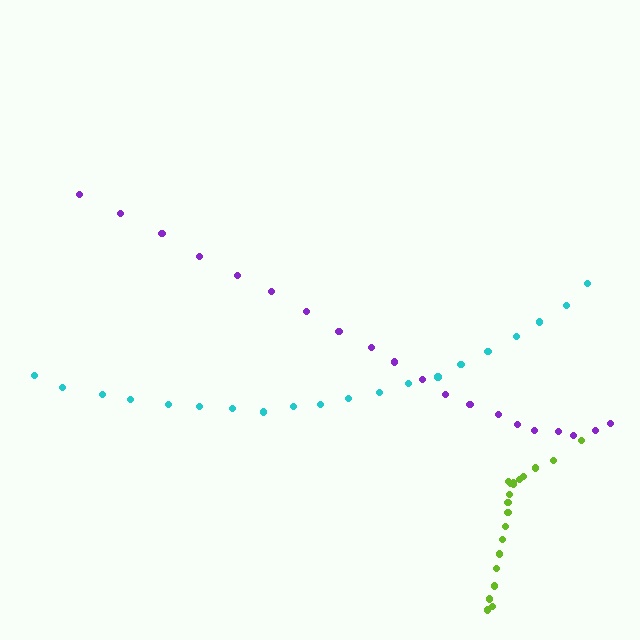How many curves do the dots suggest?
There are 3 distinct paths.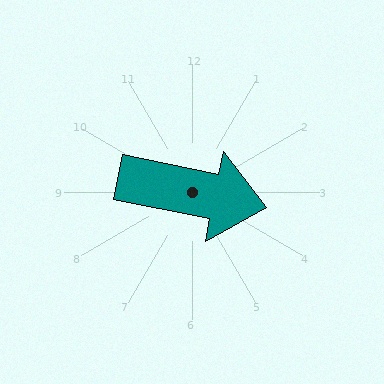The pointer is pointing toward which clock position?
Roughly 3 o'clock.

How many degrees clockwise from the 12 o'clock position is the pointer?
Approximately 101 degrees.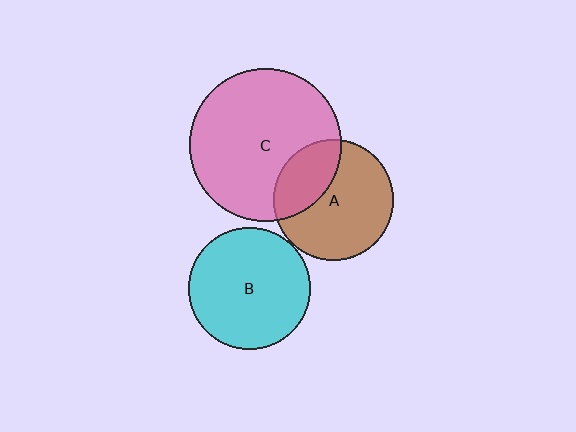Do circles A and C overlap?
Yes.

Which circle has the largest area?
Circle C (pink).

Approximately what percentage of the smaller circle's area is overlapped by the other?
Approximately 30%.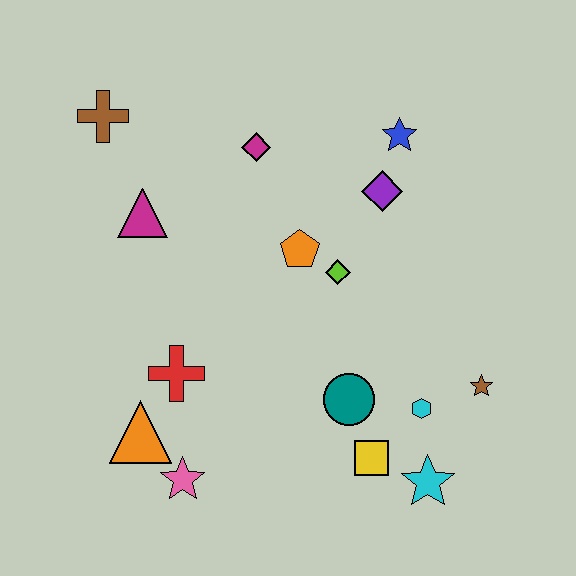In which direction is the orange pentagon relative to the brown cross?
The orange pentagon is to the right of the brown cross.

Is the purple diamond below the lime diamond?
No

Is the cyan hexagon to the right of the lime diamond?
Yes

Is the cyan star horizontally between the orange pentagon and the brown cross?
No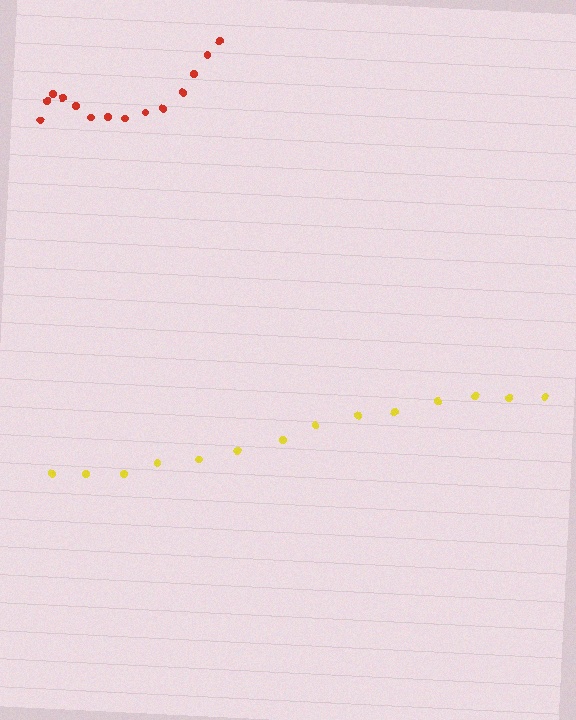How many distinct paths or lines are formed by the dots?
There are 2 distinct paths.